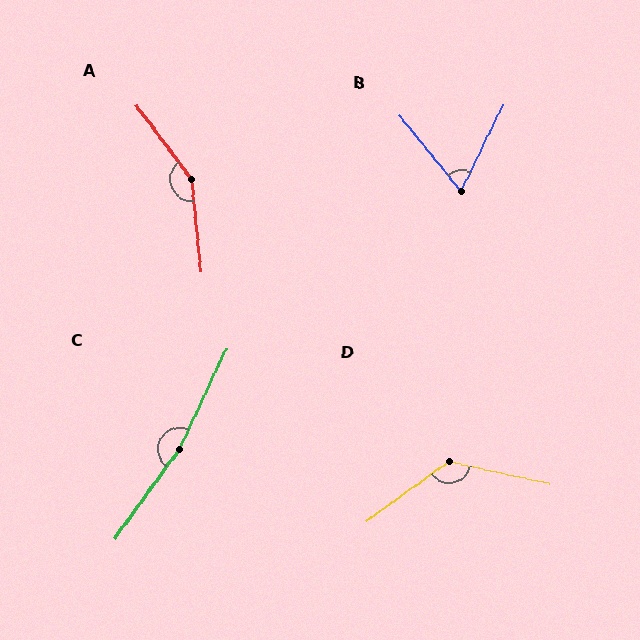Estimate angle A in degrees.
Approximately 150 degrees.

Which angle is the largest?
C, at approximately 170 degrees.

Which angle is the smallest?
B, at approximately 65 degrees.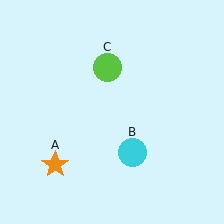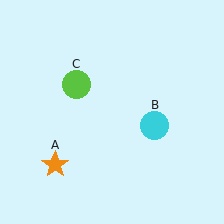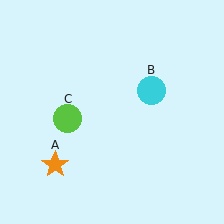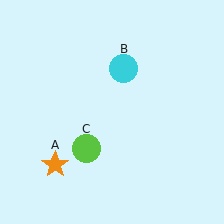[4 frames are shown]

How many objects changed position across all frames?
2 objects changed position: cyan circle (object B), lime circle (object C).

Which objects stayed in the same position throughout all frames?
Orange star (object A) remained stationary.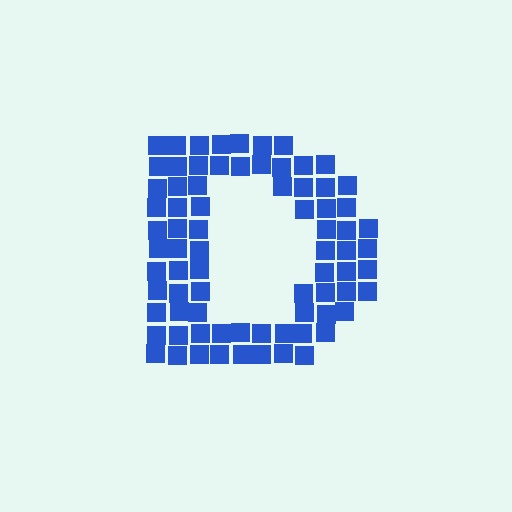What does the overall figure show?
The overall figure shows the letter D.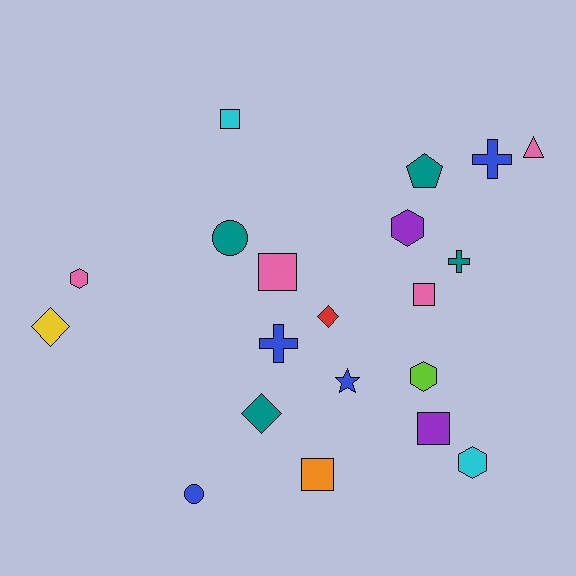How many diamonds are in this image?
There are 3 diamonds.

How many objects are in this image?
There are 20 objects.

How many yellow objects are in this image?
There is 1 yellow object.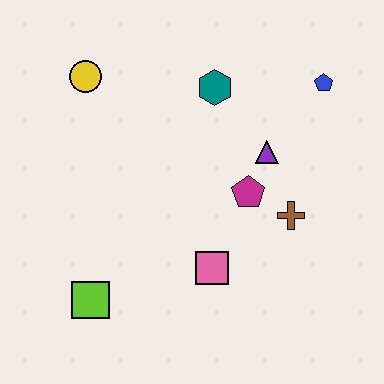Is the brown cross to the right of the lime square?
Yes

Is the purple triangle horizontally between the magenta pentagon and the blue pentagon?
Yes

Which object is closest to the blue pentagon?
The purple triangle is closest to the blue pentagon.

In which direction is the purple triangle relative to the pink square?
The purple triangle is above the pink square.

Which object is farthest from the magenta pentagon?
The yellow circle is farthest from the magenta pentagon.